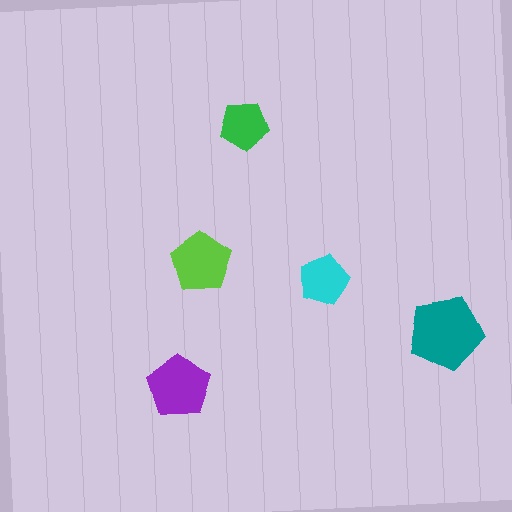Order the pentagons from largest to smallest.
the teal one, the purple one, the lime one, the cyan one, the green one.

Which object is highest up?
The green pentagon is topmost.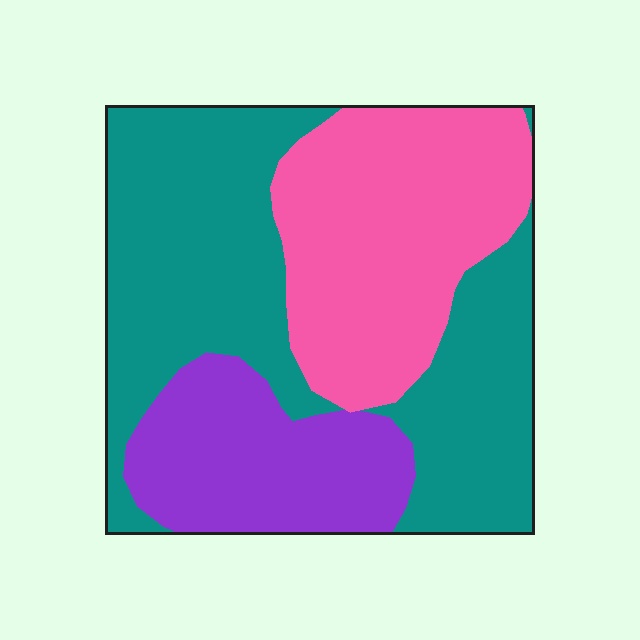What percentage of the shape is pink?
Pink covers roughly 30% of the shape.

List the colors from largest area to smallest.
From largest to smallest: teal, pink, purple.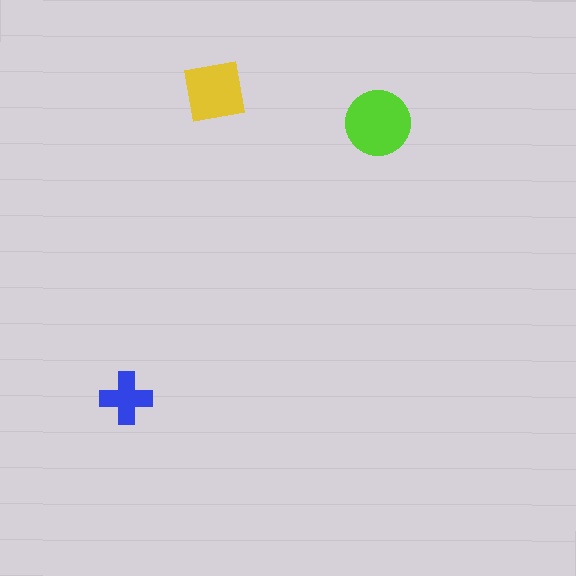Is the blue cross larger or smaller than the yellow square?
Smaller.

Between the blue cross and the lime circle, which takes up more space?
The lime circle.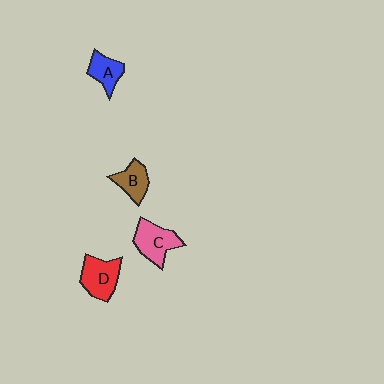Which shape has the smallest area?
Shape A (blue).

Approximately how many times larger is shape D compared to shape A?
Approximately 1.5 times.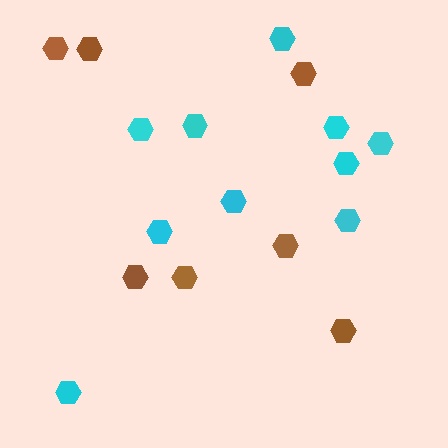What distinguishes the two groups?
There are 2 groups: one group of brown hexagons (7) and one group of cyan hexagons (10).